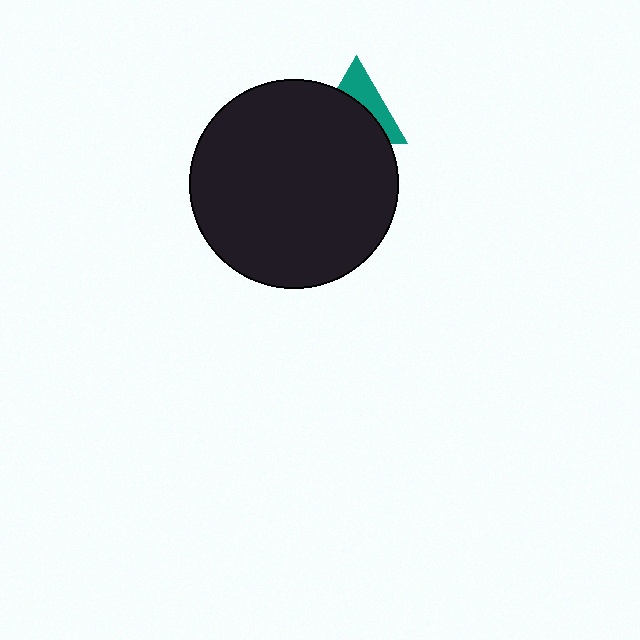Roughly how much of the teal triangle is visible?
A small part of it is visible (roughly 40%).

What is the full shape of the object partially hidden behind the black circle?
The partially hidden object is a teal triangle.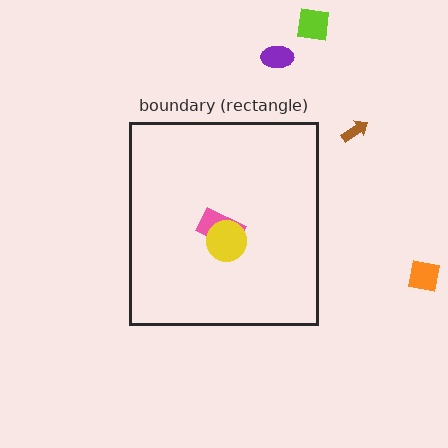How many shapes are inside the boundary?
2 inside, 4 outside.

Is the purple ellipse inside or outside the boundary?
Outside.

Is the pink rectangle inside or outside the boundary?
Inside.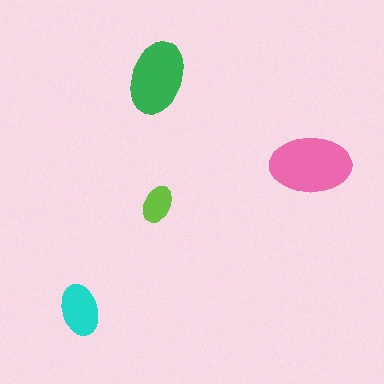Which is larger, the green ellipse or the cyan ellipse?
The green one.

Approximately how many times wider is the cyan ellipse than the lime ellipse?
About 1.5 times wider.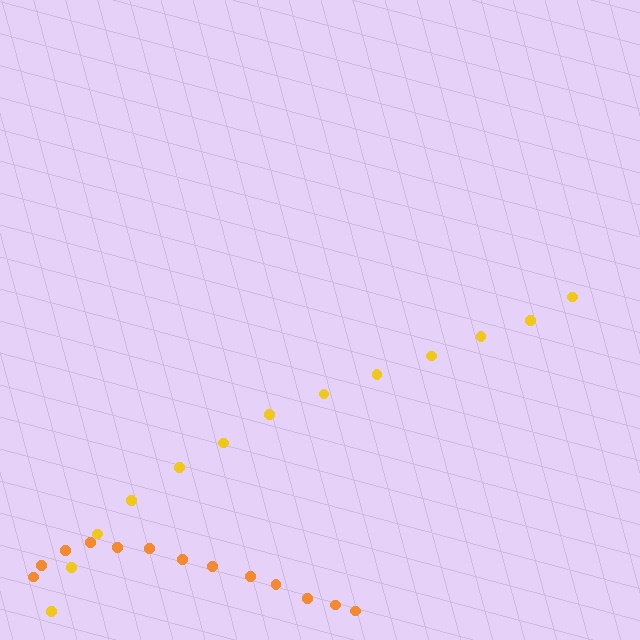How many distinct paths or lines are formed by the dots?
There are 2 distinct paths.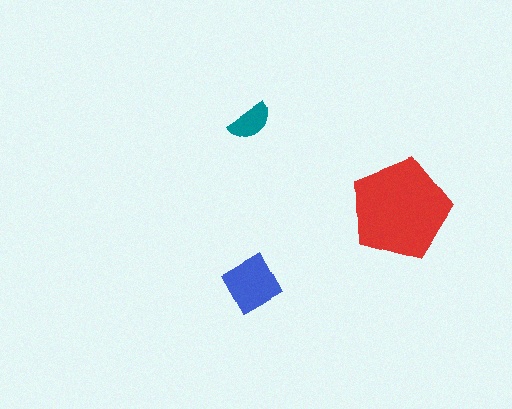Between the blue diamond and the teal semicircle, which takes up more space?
The blue diamond.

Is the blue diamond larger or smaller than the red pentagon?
Smaller.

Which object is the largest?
The red pentagon.